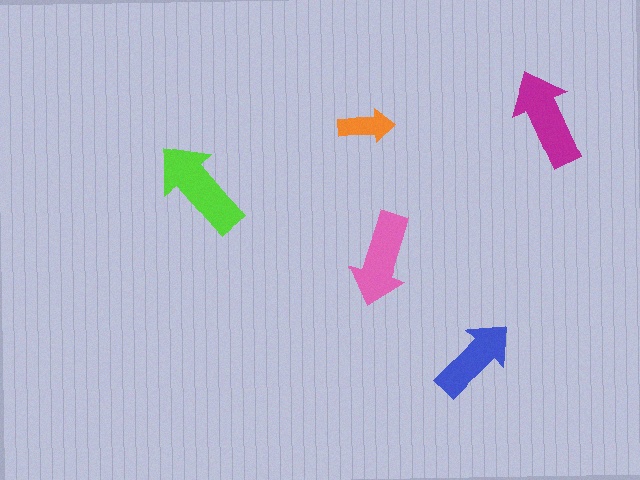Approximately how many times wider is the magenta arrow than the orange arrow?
About 1.5 times wider.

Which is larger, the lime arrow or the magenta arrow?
The lime one.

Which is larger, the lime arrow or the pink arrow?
The lime one.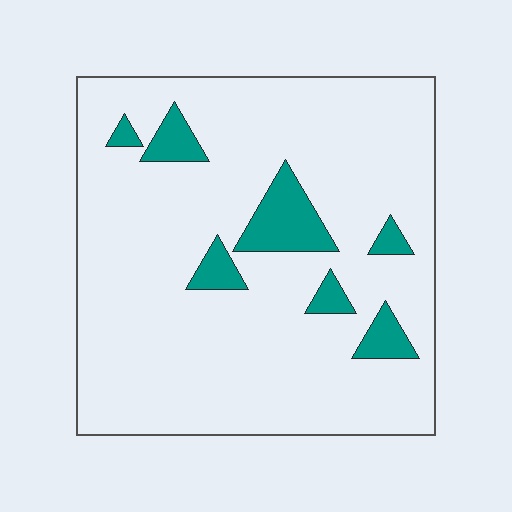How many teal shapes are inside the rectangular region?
7.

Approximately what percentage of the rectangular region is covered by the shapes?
Approximately 10%.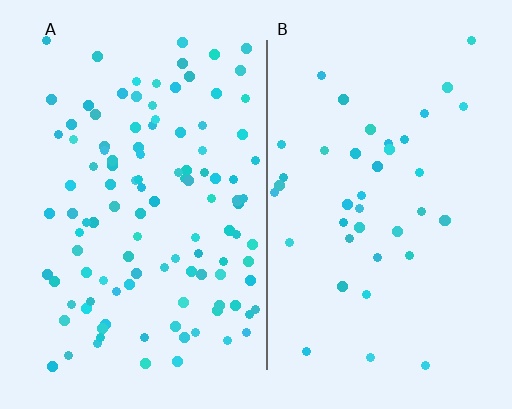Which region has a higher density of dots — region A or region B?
A (the left).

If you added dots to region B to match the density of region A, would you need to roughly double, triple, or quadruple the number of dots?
Approximately triple.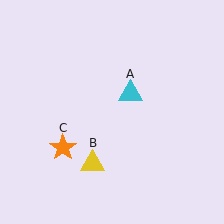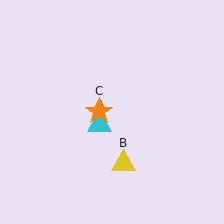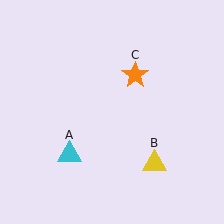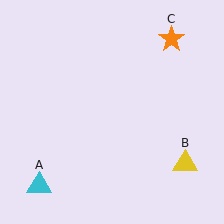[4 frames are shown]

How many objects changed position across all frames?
3 objects changed position: cyan triangle (object A), yellow triangle (object B), orange star (object C).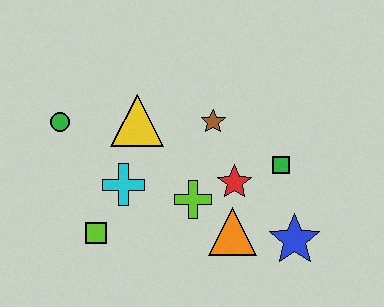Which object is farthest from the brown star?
The lime square is farthest from the brown star.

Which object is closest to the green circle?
The yellow triangle is closest to the green circle.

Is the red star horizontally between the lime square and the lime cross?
No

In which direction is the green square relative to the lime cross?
The green square is to the right of the lime cross.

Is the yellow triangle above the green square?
Yes